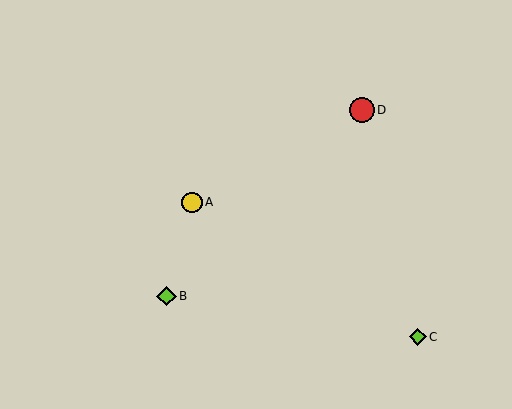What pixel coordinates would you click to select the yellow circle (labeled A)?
Click at (192, 202) to select the yellow circle A.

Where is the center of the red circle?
The center of the red circle is at (362, 110).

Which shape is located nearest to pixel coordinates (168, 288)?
The lime diamond (labeled B) at (166, 296) is nearest to that location.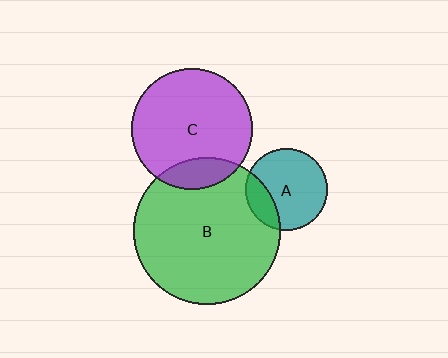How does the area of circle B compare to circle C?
Approximately 1.5 times.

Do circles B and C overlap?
Yes.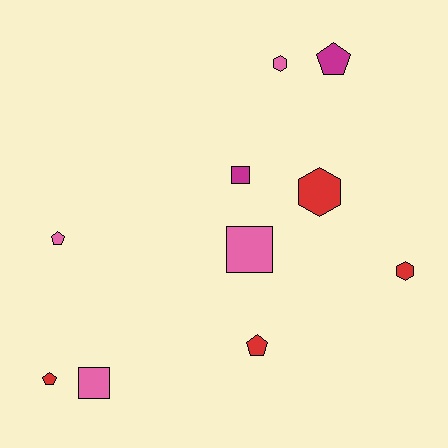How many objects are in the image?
There are 10 objects.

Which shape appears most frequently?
Pentagon, with 4 objects.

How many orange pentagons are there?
There are no orange pentagons.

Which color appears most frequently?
Red, with 4 objects.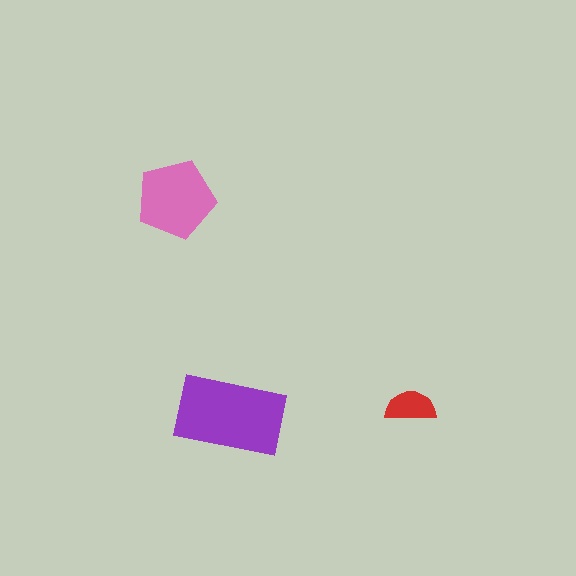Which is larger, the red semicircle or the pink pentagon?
The pink pentagon.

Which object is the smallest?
The red semicircle.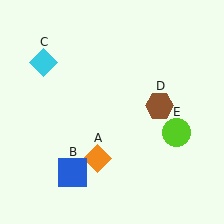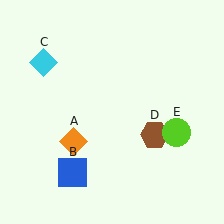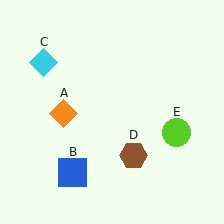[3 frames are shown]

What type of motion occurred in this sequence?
The orange diamond (object A), brown hexagon (object D) rotated clockwise around the center of the scene.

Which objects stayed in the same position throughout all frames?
Blue square (object B) and cyan diamond (object C) and lime circle (object E) remained stationary.